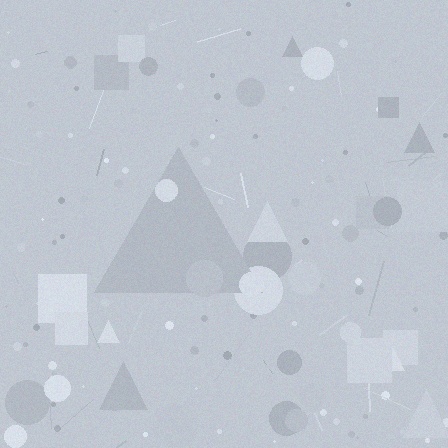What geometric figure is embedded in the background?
A triangle is embedded in the background.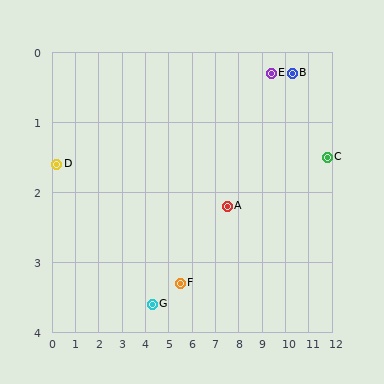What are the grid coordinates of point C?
Point C is at approximately (11.8, 1.5).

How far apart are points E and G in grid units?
Points E and G are about 6.1 grid units apart.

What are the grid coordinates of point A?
Point A is at approximately (7.5, 2.2).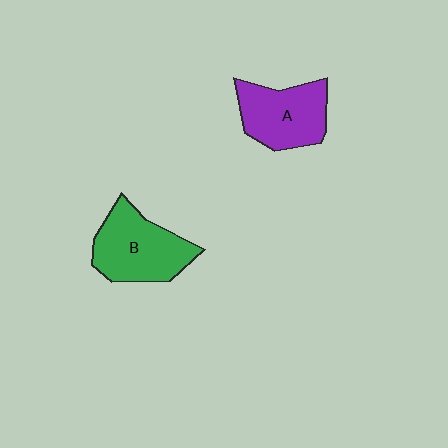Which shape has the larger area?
Shape B (green).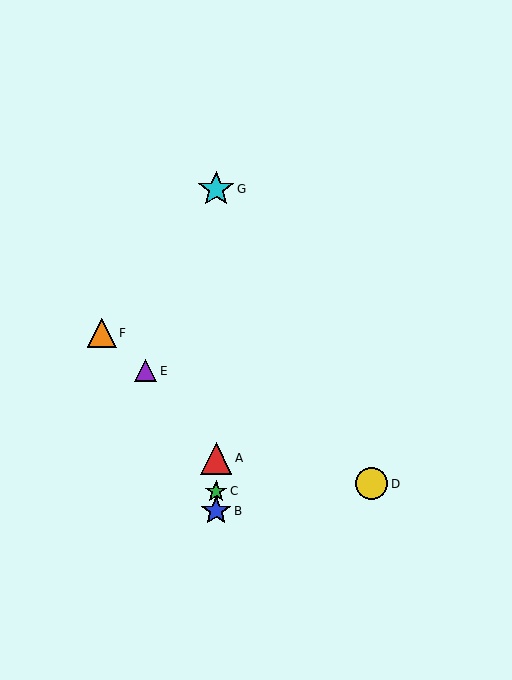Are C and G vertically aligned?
Yes, both are at x≈216.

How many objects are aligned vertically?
4 objects (A, B, C, G) are aligned vertically.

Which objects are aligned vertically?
Objects A, B, C, G are aligned vertically.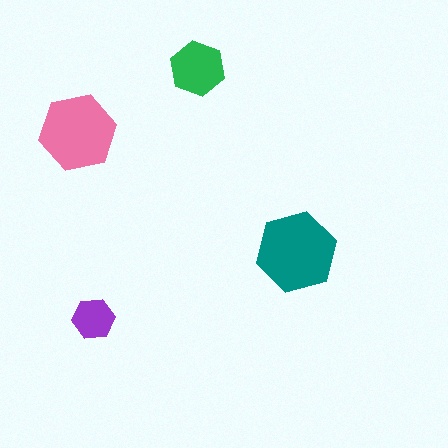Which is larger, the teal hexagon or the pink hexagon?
The teal one.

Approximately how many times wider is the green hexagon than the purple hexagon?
About 1.5 times wider.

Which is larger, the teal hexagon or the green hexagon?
The teal one.